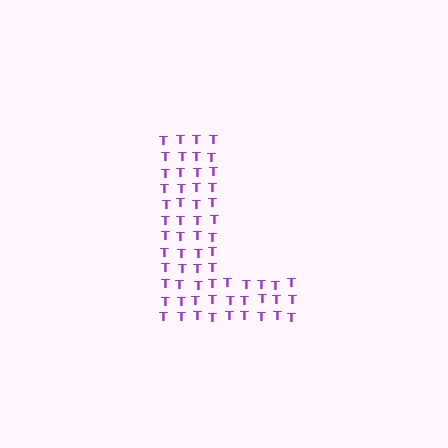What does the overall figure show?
The overall figure shows the letter L.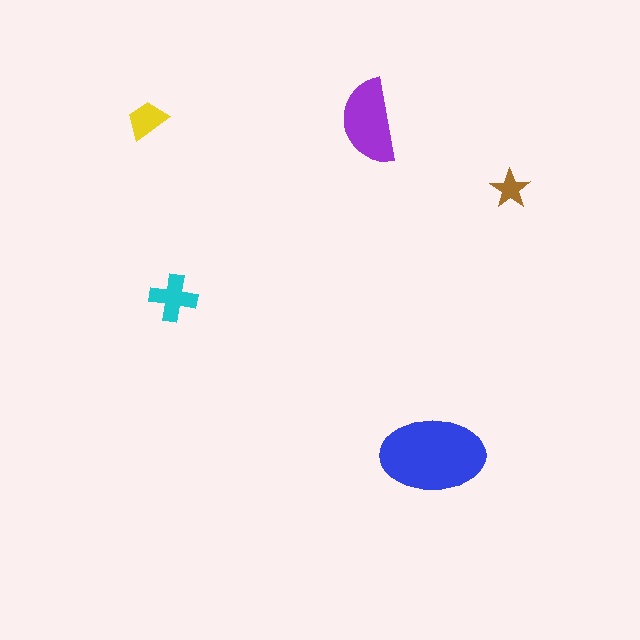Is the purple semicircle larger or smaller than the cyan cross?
Larger.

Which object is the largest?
The blue ellipse.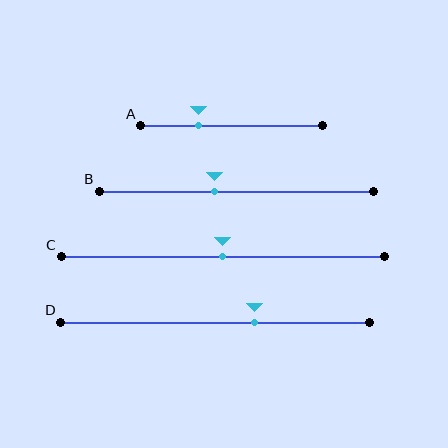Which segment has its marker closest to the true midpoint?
Segment C has its marker closest to the true midpoint.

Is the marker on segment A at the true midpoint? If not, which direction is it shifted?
No, the marker on segment A is shifted to the left by about 18% of the segment length.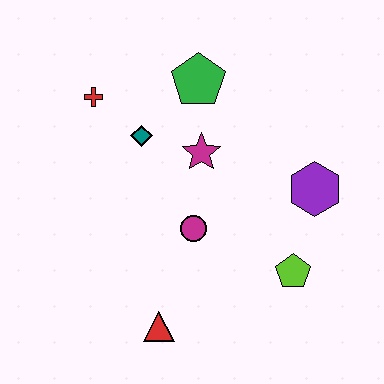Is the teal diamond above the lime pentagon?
Yes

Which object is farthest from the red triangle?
The green pentagon is farthest from the red triangle.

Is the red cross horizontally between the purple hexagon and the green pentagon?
No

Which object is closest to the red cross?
The teal diamond is closest to the red cross.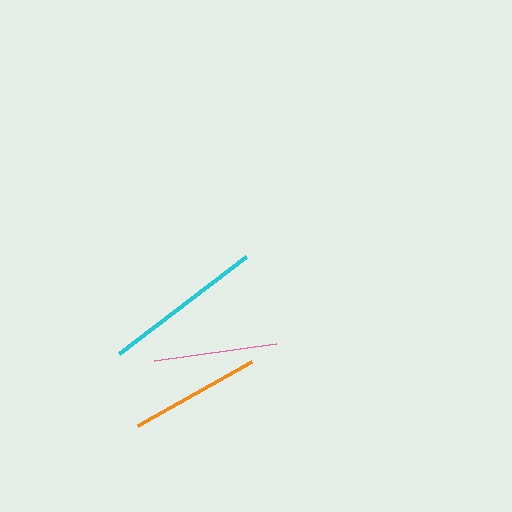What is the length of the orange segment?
The orange segment is approximately 131 pixels long.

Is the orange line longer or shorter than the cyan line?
The cyan line is longer than the orange line.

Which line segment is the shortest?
The pink line is the shortest at approximately 123 pixels.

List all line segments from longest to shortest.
From longest to shortest: cyan, orange, pink.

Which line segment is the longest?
The cyan line is the longest at approximately 159 pixels.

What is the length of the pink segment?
The pink segment is approximately 123 pixels long.